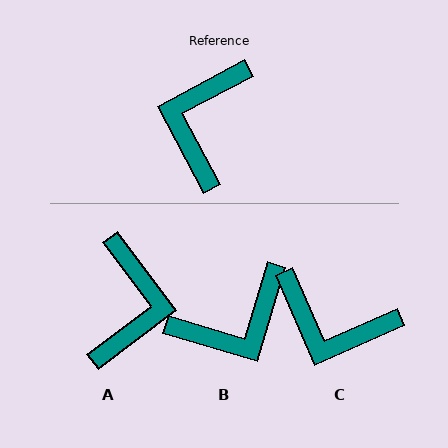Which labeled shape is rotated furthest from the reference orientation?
A, about 171 degrees away.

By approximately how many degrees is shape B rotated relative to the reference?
Approximately 136 degrees counter-clockwise.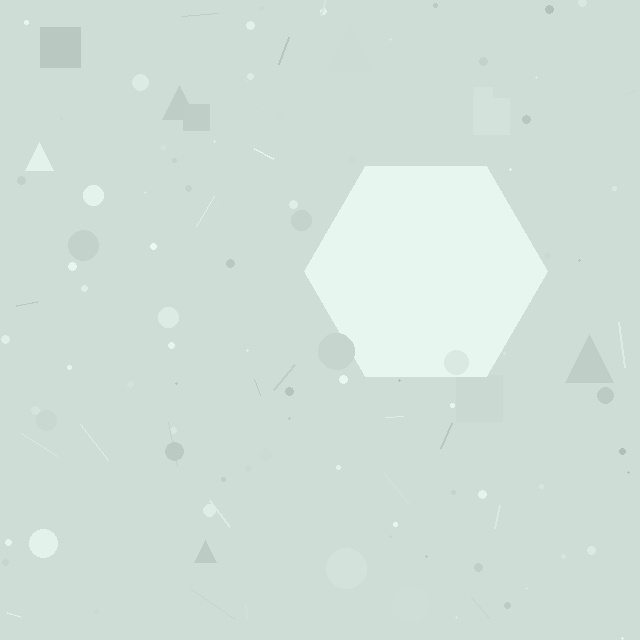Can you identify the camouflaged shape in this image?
The camouflaged shape is a hexagon.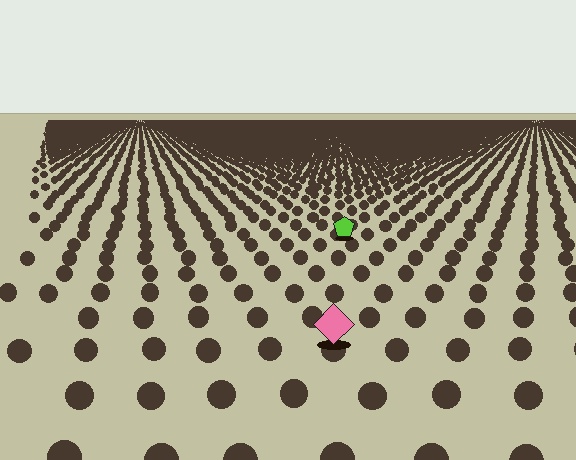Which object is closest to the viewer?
The pink diamond is closest. The texture marks near it are larger and more spread out.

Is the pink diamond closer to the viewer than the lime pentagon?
Yes. The pink diamond is closer — you can tell from the texture gradient: the ground texture is coarser near it.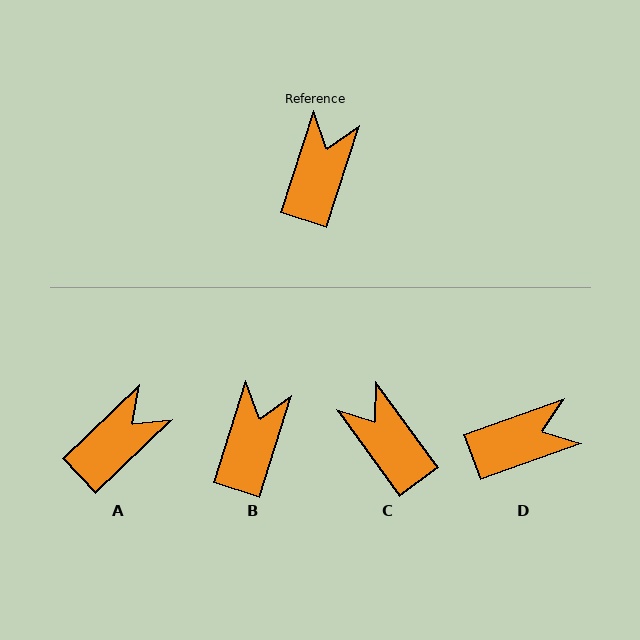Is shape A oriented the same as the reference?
No, it is off by about 28 degrees.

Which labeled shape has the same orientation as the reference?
B.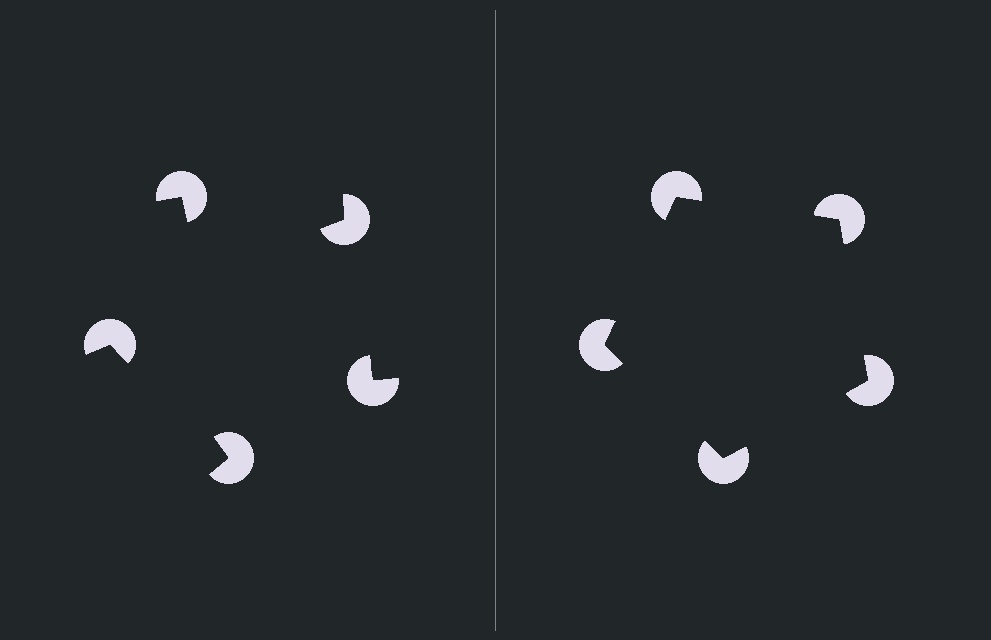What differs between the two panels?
The pac-man discs are positioned identically on both sides; only the wedge orientations differ. On the right they align to a pentagon; on the left they are misaligned.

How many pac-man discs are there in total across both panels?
10 — 5 on each side.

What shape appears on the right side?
An illusory pentagon.